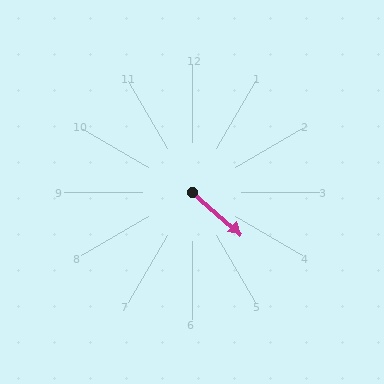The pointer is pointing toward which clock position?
Roughly 4 o'clock.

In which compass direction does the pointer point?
Southeast.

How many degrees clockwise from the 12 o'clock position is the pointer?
Approximately 131 degrees.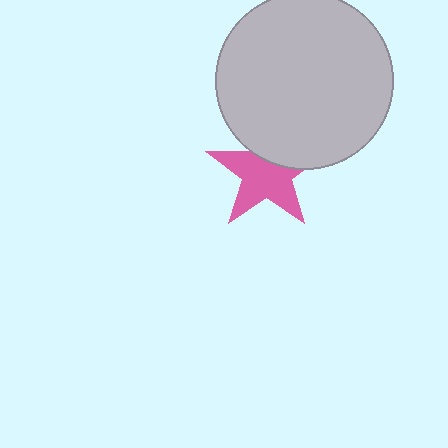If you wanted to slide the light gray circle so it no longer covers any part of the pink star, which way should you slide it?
Slide it up — that is the most direct way to separate the two shapes.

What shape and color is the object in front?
The object in front is a light gray circle.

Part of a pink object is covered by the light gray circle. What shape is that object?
It is a star.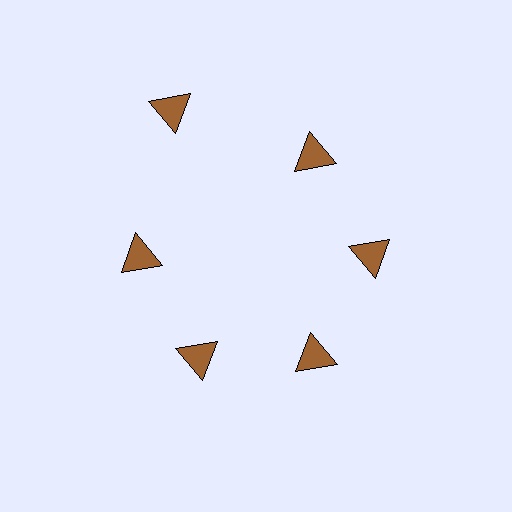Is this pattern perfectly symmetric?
No. The 6 brown triangles are arranged in a ring, but one element near the 11 o'clock position is pushed outward from the center, breaking the 6-fold rotational symmetry.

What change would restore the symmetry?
The symmetry would be restored by moving it inward, back onto the ring so that all 6 triangles sit at equal angles and equal distance from the center.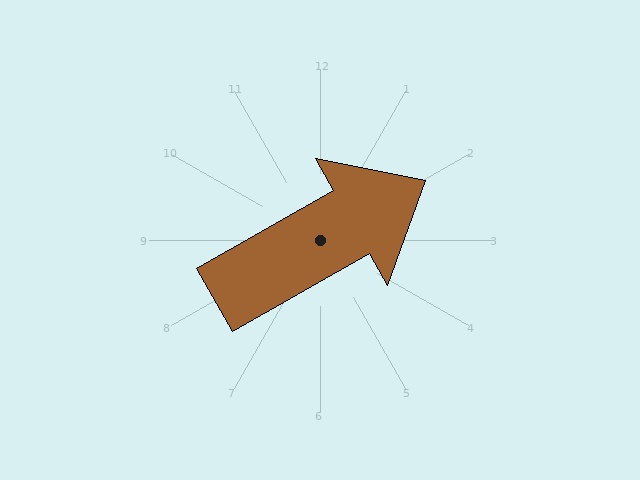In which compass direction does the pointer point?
Northeast.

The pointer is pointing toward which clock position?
Roughly 2 o'clock.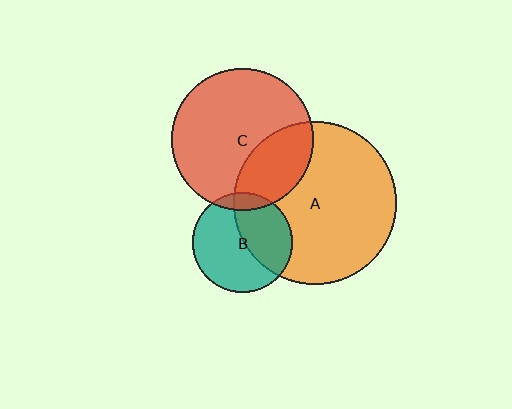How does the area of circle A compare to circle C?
Approximately 1.3 times.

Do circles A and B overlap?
Yes.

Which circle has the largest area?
Circle A (orange).